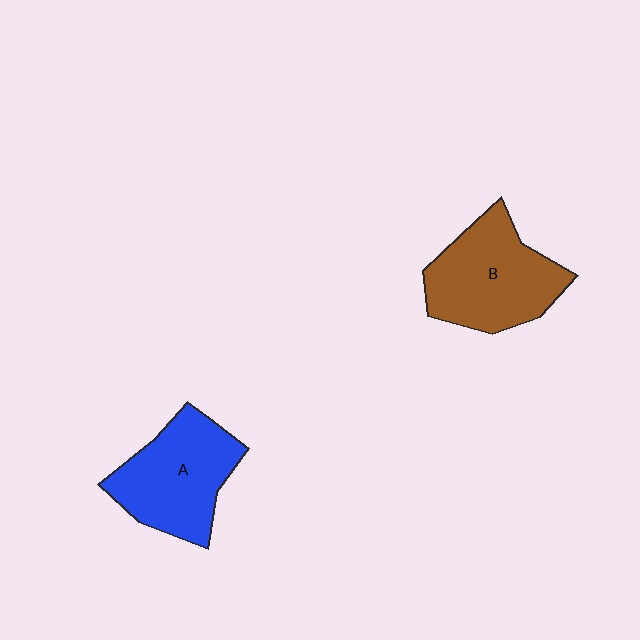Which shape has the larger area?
Shape B (brown).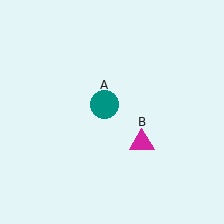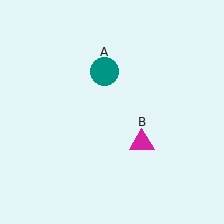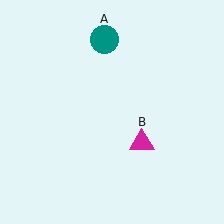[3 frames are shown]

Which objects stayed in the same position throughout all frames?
Magenta triangle (object B) remained stationary.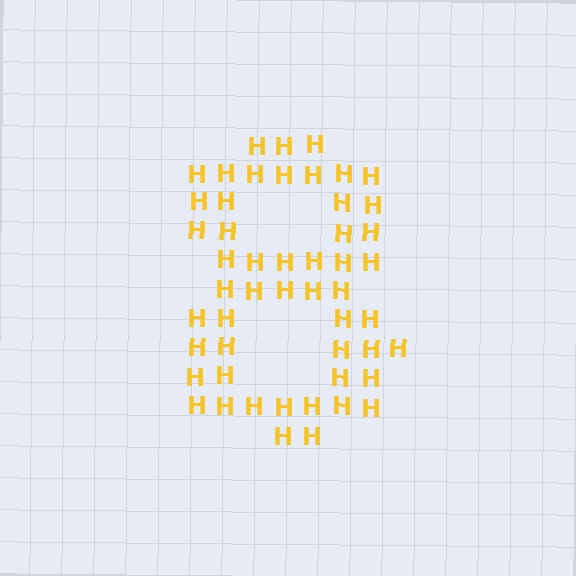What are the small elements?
The small elements are letter H's.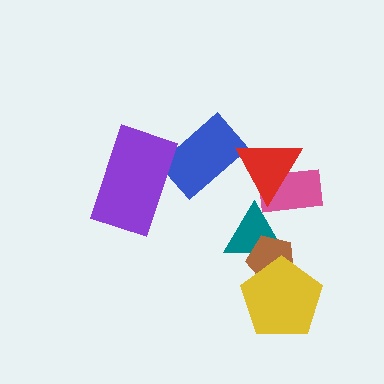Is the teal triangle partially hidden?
Yes, it is partially covered by another shape.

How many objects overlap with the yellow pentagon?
2 objects overlap with the yellow pentagon.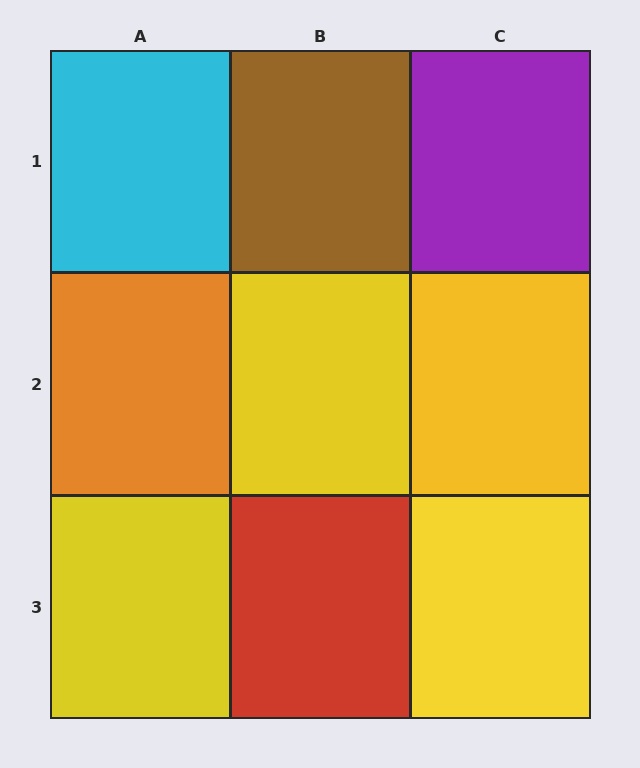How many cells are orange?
1 cell is orange.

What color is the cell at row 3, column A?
Yellow.